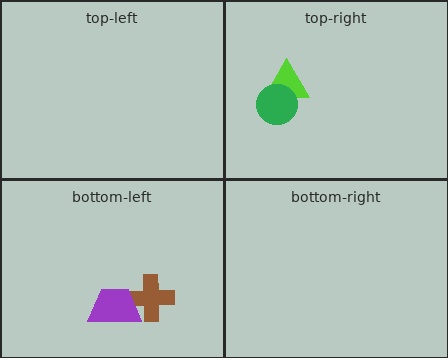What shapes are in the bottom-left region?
The brown cross, the purple trapezoid.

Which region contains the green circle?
The top-right region.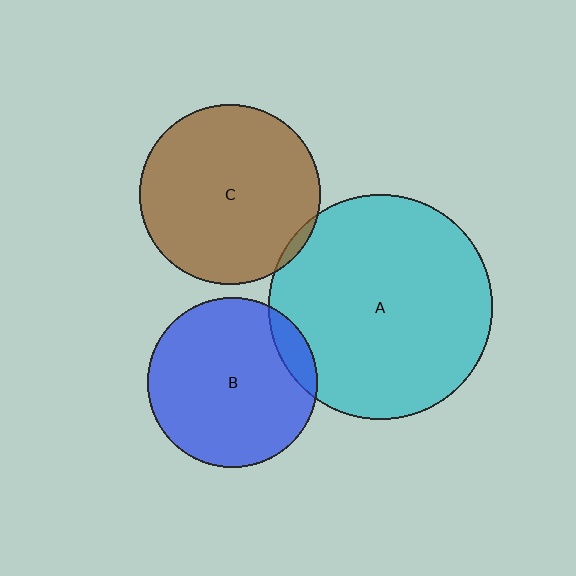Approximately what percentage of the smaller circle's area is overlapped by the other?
Approximately 10%.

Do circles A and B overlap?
Yes.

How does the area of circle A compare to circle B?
Approximately 1.7 times.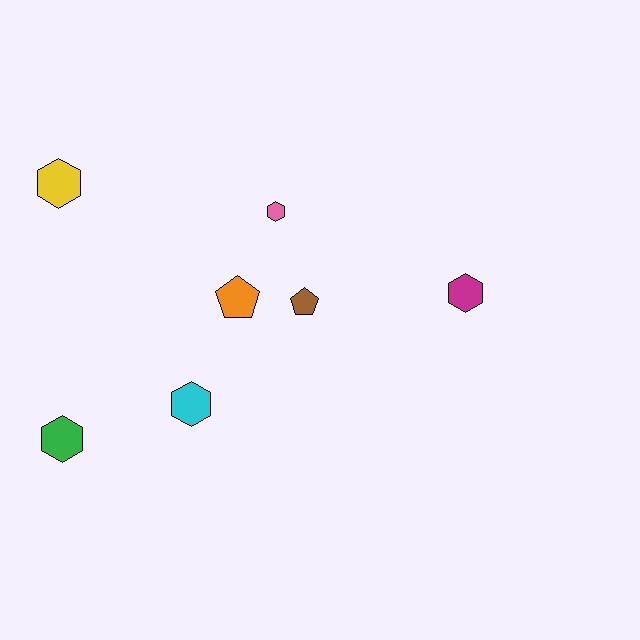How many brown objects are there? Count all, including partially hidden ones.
There is 1 brown object.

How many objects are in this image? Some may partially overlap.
There are 7 objects.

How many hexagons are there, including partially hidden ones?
There are 5 hexagons.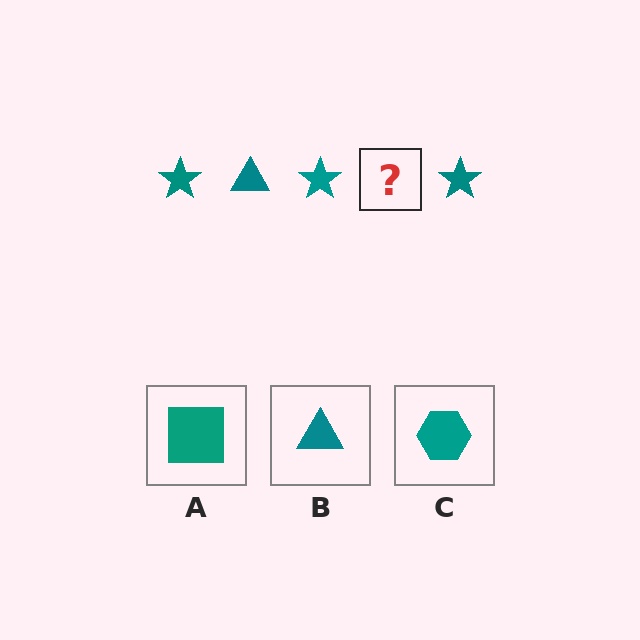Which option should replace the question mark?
Option B.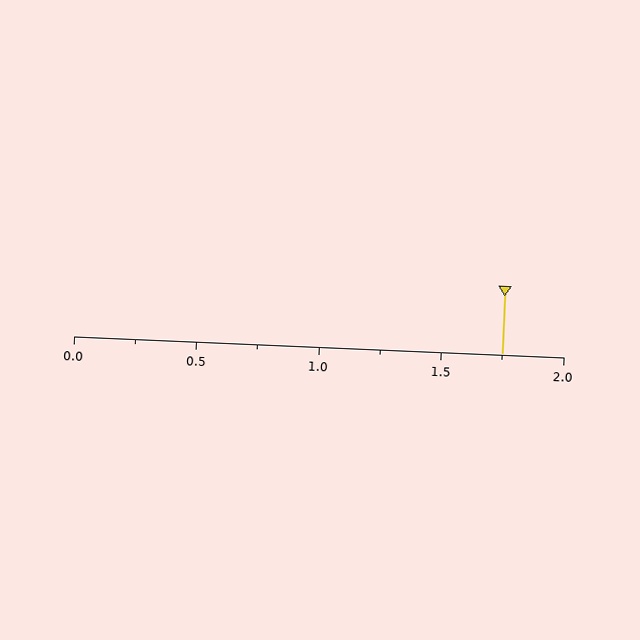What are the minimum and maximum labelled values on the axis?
The axis runs from 0.0 to 2.0.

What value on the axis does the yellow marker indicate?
The marker indicates approximately 1.75.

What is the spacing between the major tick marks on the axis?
The major ticks are spaced 0.5 apart.